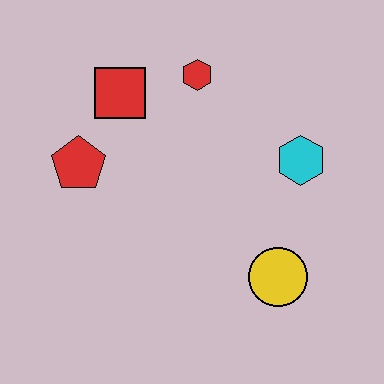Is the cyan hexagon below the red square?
Yes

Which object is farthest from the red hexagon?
The yellow circle is farthest from the red hexagon.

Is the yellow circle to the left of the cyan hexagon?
Yes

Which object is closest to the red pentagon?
The red square is closest to the red pentagon.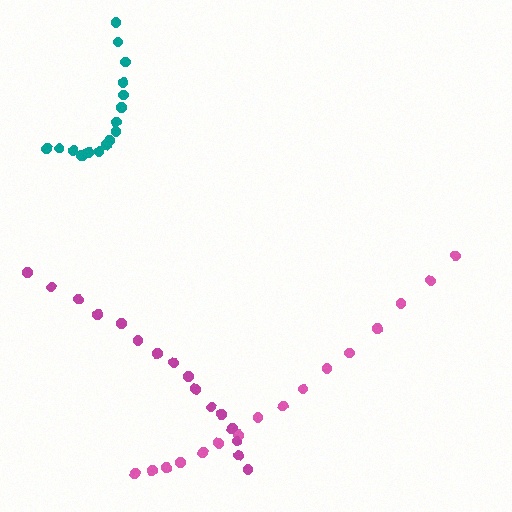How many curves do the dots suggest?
There are 3 distinct paths.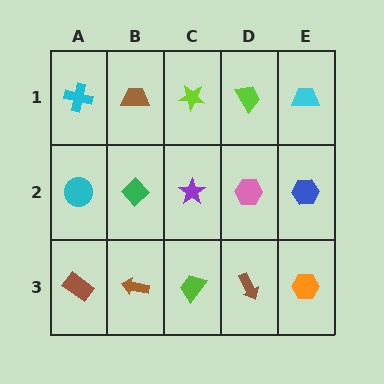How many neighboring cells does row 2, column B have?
4.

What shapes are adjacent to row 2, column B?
A brown trapezoid (row 1, column B), a brown arrow (row 3, column B), a cyan circle (row 2, column A), a purple star (row 2, column C).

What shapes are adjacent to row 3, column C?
A purple star (row 2, column C), a brown arrow (row 3, column B), a brown arrow (row 3, column D).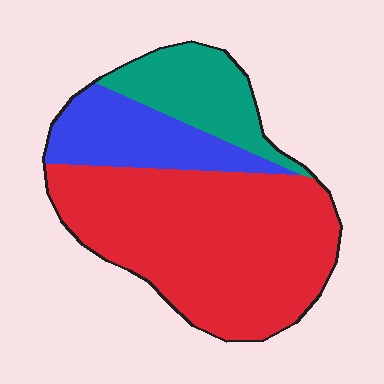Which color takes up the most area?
Red, at roughly 60%.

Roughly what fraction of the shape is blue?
Blue covers about 20% of the shape.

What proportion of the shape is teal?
Teal covers about 20% of the shape.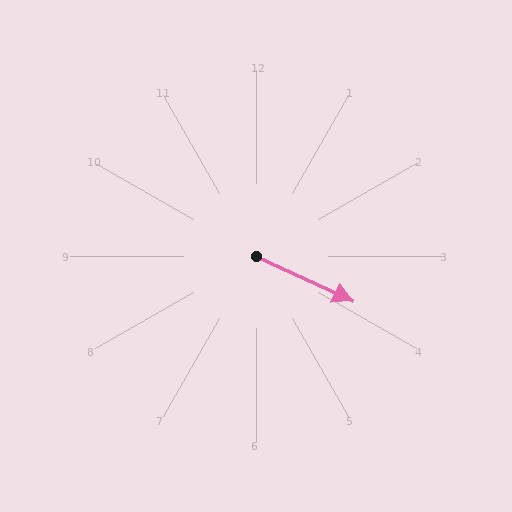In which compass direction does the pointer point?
Southeast.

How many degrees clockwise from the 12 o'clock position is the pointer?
Approximately 115 degrees.